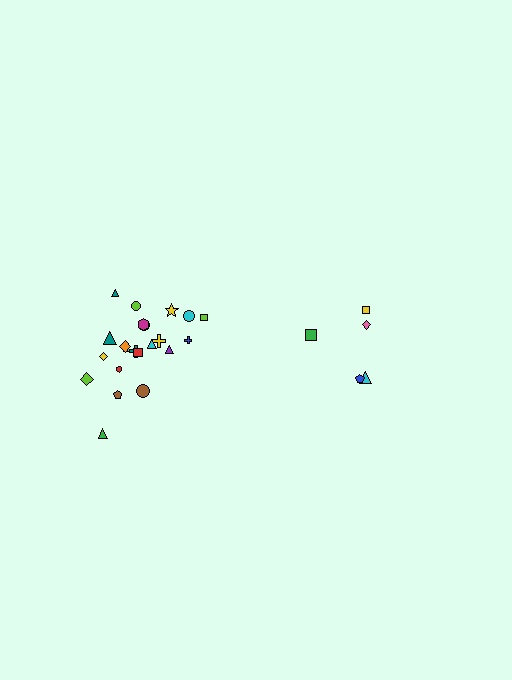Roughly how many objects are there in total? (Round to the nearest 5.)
Roughly 25 objects in total.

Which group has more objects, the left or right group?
The left group.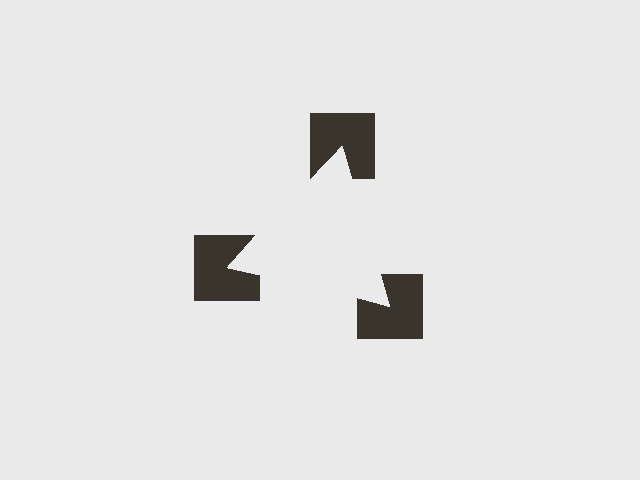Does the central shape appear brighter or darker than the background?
It typically appears slightly brighter than the background, even though no actual brightness change is drawn.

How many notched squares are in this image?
There are 3 — one at each vertex of the illusory triangle.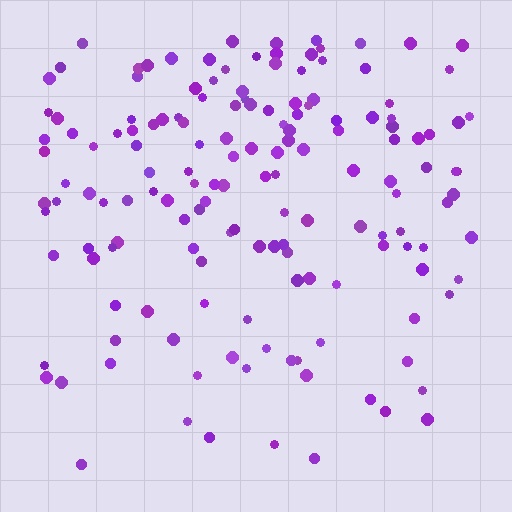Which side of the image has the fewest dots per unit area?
The bottom.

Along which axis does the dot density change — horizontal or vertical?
Vertical.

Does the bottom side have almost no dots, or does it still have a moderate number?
Still a moderate number, just noticeably fewer than the top.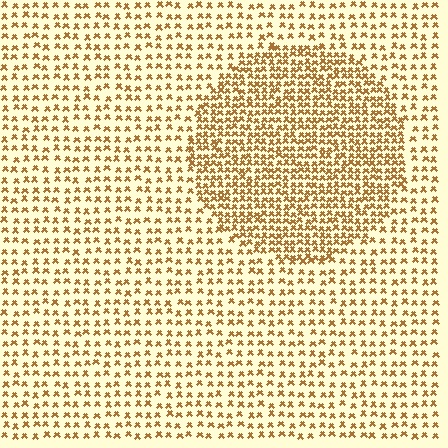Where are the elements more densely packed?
The elements are more densely packed inside the circle boundary.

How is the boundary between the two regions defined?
The boundary is defined by a change in element density (approximately 2.0x ratio). All elements are the same color, size, and shape.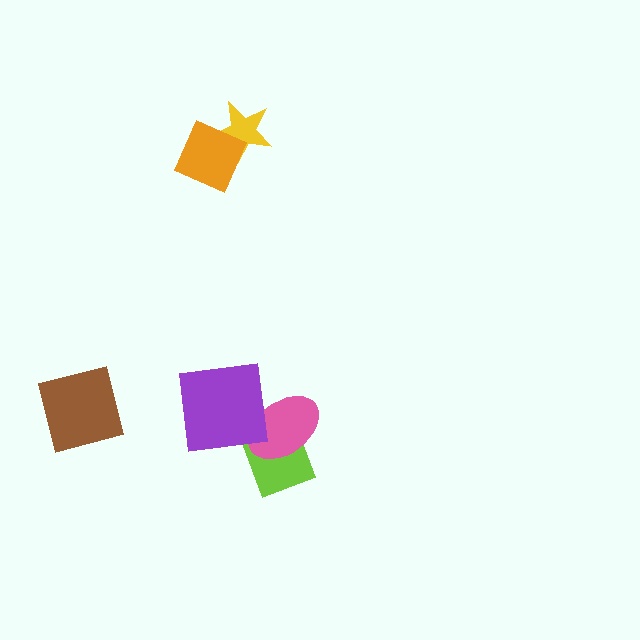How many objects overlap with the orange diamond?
1 object overlaps with the orange diamond.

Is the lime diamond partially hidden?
Yes, it is partially covered by another shape.